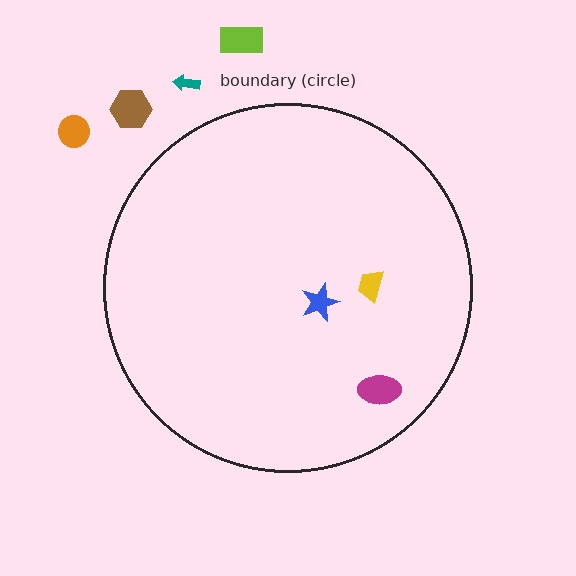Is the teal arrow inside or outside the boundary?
Outside.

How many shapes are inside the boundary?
3 inside, 4 outside.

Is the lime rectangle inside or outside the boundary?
Outside.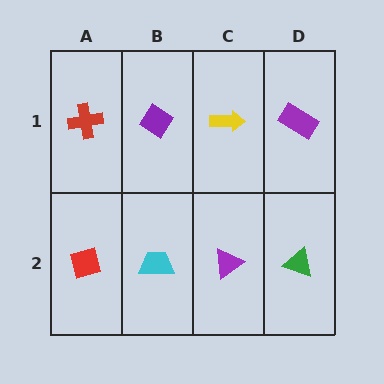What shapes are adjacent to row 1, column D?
A green triangle (row 2, column D), a yellow arrow (row 1, column C).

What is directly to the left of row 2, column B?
A red square.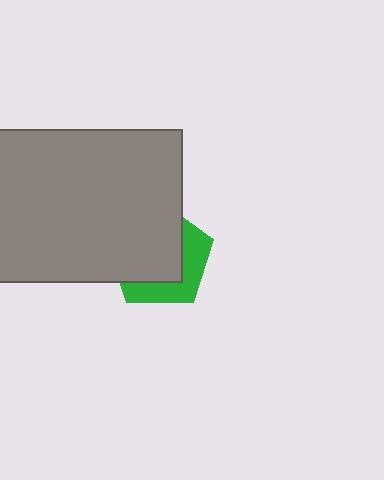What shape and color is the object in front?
The object in front is a gray rectangle.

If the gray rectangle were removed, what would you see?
You would see the complete green pentagon.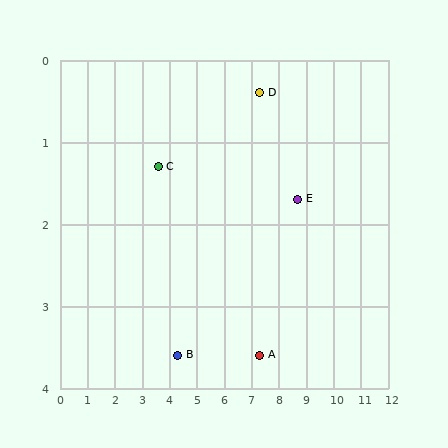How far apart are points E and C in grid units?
Points E and C are about 5.1 grid units apart.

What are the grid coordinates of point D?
Point D is at approximately (7.3, 0.4).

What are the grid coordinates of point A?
Point A is at approximately (7.3, 3.6).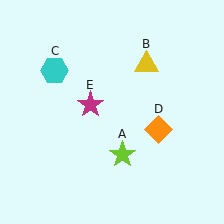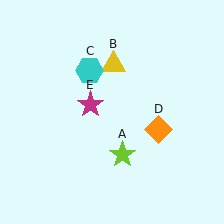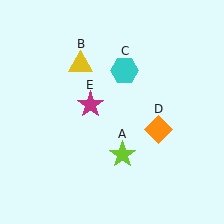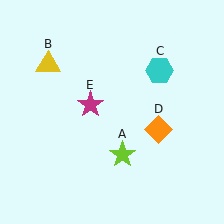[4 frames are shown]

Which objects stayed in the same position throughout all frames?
Lime star (object A) and orange diamond (object D) and magenta star (object E) remained stationary.